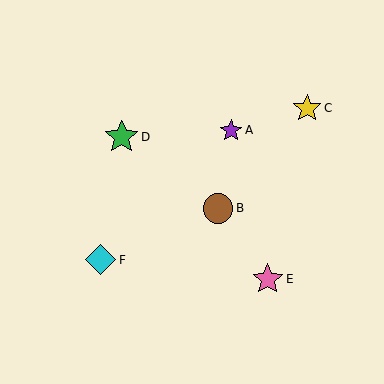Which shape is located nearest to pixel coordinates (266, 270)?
The pink star (labeled E) at (268, 279) is nearest to that location.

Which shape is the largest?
The green star (labeled D) is the largest.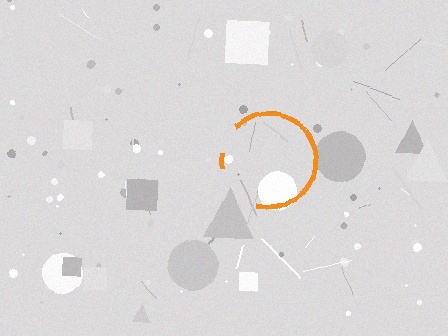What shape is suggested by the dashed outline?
The dashed outline suggests a circle.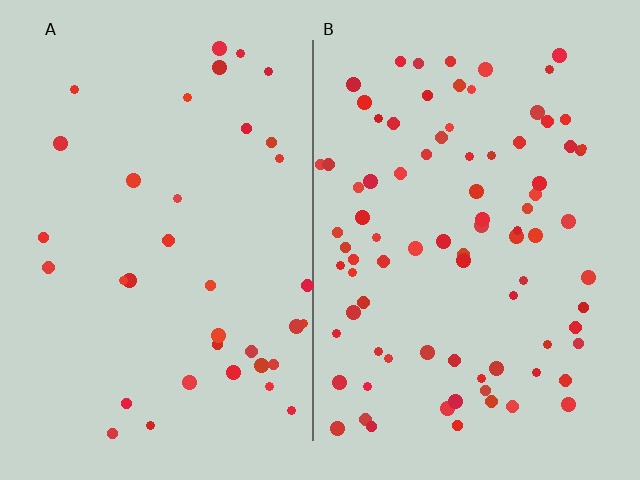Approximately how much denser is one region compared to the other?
Approximately 2.4× — region B over region A.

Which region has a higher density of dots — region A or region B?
B (the right).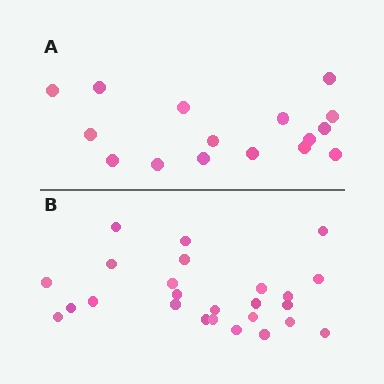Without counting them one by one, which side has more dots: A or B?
Region B (the bottom region) has more dots.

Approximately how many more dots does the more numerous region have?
Region B has roughly 8 or so more dots than region A.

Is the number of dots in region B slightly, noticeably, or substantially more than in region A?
Region B has substantially more. The ratio is roughly 1.6 to 1.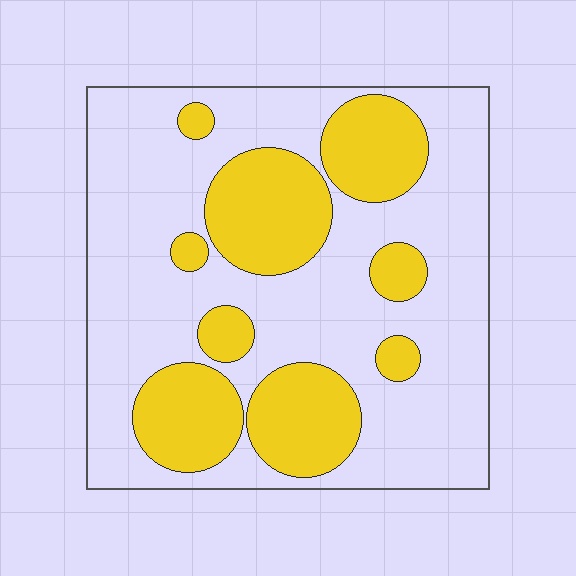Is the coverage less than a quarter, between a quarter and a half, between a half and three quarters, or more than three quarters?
Between a quarter and a half.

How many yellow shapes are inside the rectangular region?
9.